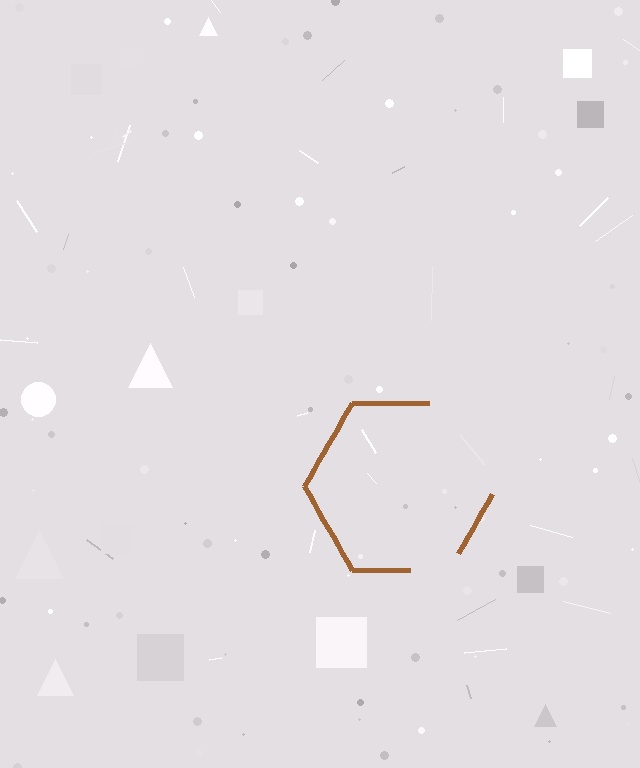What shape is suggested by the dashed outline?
The dashed outline suggests a hexagon.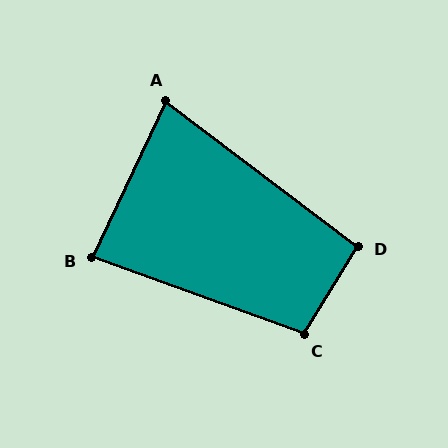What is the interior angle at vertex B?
Approximately 85 degrees (acute).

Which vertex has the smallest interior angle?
A, at approximately 78 degrees.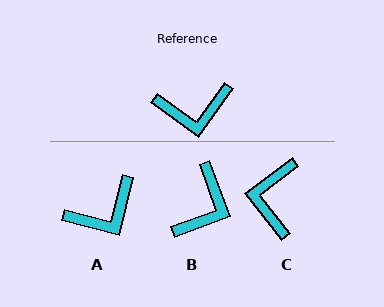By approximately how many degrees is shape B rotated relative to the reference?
Approximately 55 degrees counter-clockwise.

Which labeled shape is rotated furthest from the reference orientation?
C, about 107 degrees away.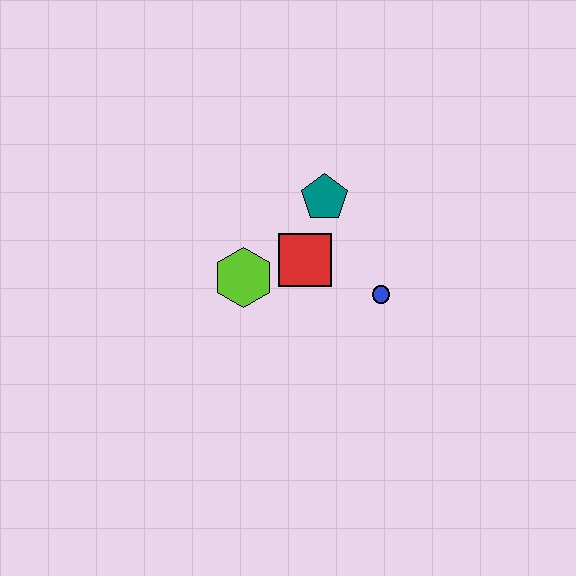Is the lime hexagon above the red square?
No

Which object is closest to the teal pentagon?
The red square is closest to the teal pentagon.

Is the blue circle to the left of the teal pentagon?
No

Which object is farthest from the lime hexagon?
The blue circle is farthest from the lime hexagon.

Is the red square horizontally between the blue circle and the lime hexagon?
Yes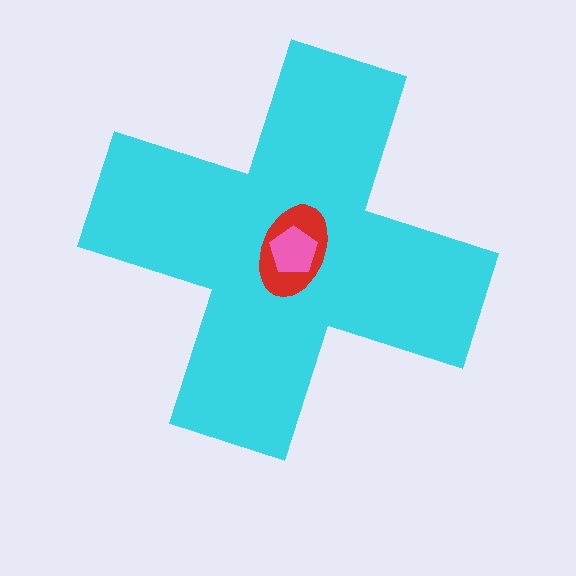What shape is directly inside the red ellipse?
The pink pentagon.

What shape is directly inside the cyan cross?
The red ellipse.